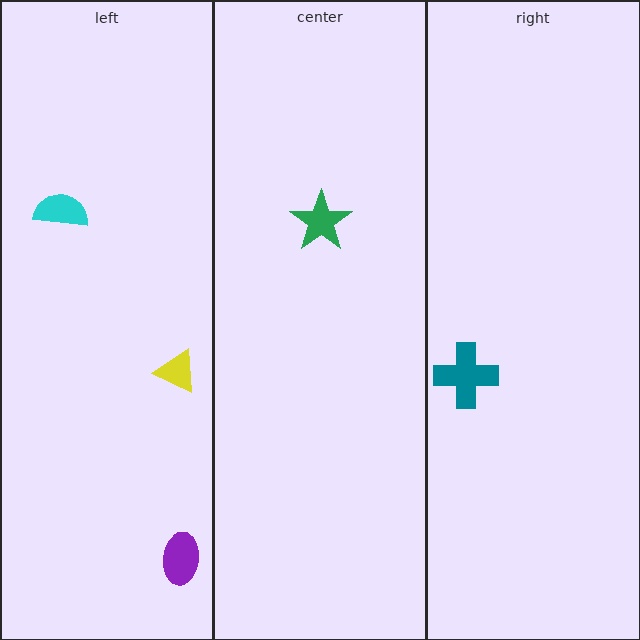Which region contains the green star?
The center region.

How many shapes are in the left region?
3.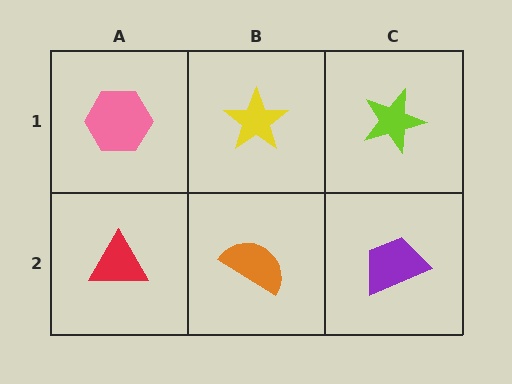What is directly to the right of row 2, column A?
An orange semicircle.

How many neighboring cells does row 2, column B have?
3.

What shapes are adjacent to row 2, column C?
A lime star (row 1, column C), an orange semicircle (row 2, column B).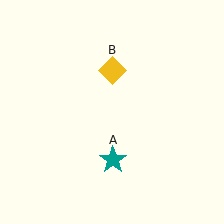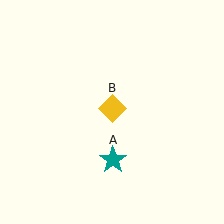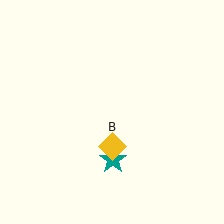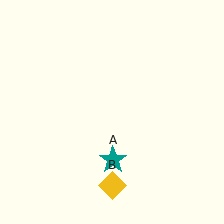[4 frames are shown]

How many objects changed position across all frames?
1 object changed position: yellow diamond (object B).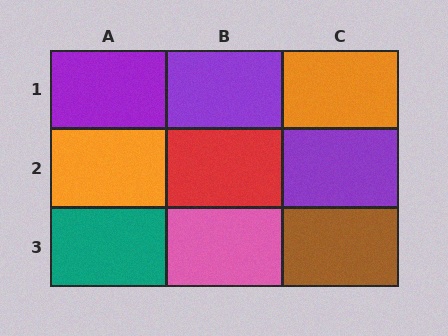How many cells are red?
1 cell is red.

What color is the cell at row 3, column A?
Teal.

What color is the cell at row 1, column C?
Orange.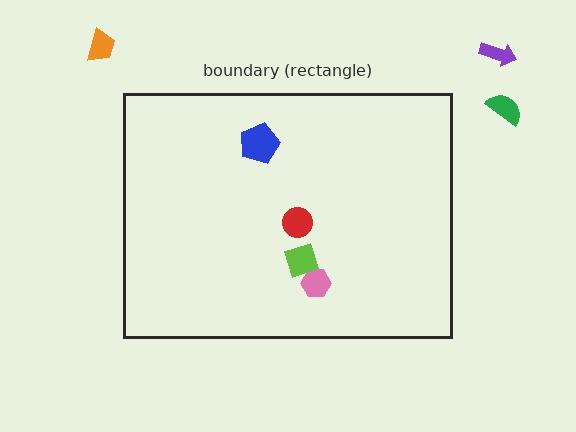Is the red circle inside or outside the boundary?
Inside.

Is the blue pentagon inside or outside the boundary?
Inside.